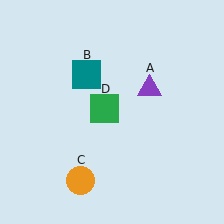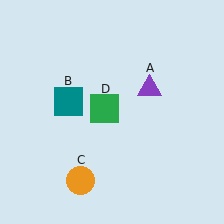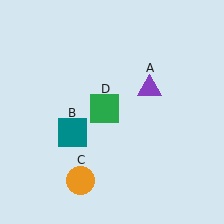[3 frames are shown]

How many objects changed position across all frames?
1 object changed position: teal square (object B).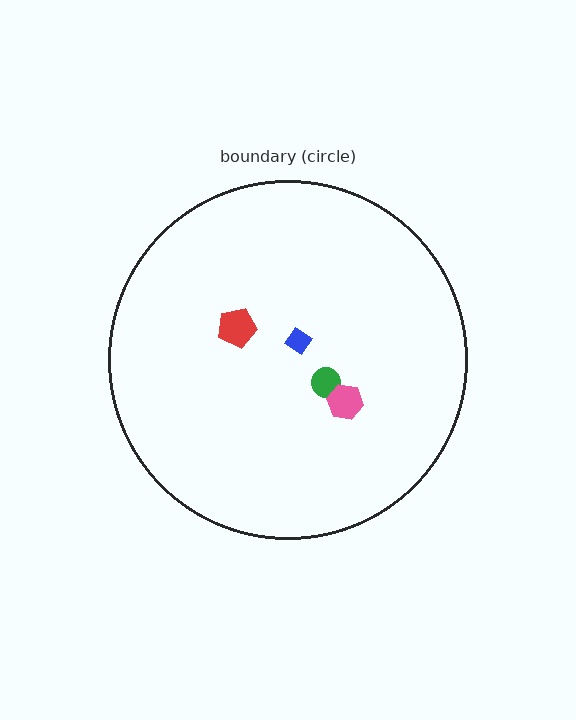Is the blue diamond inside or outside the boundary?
Inside.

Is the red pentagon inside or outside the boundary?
Inside.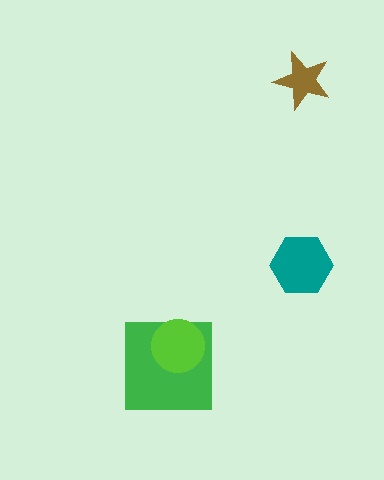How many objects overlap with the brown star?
0 objects overlap with the brown star.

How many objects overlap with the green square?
1 object overlaps with the green square.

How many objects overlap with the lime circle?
1 object overlaps with the lime circle.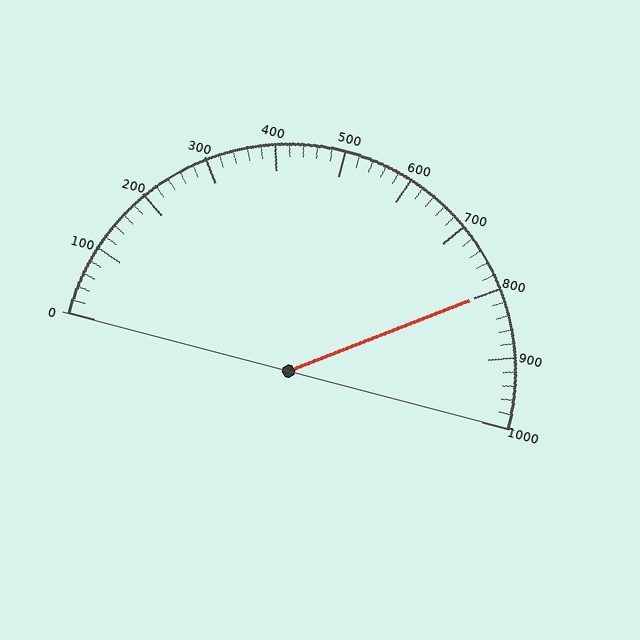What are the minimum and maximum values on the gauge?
The gauge ranges from 0 to 1000.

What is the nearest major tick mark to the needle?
The nearest major tick mark is 800.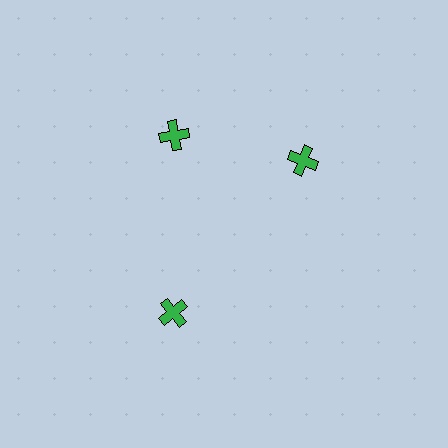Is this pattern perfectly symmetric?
No. The 3 green crosses are arranged in a ring, but one element near the 3 o'clock position is rotated out of alignment along the ring, breaking the 3-fold rotational symmetry.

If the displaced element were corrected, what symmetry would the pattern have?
It would have 3-fold rotational symmetry — the pattern would map onto itself every 120 degrees.